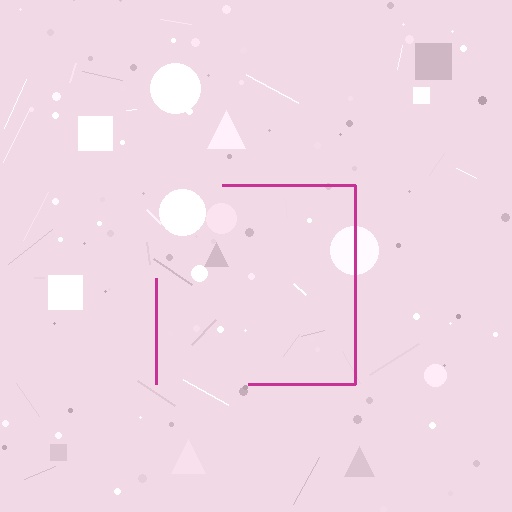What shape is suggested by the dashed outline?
The dashed outline suggests a square.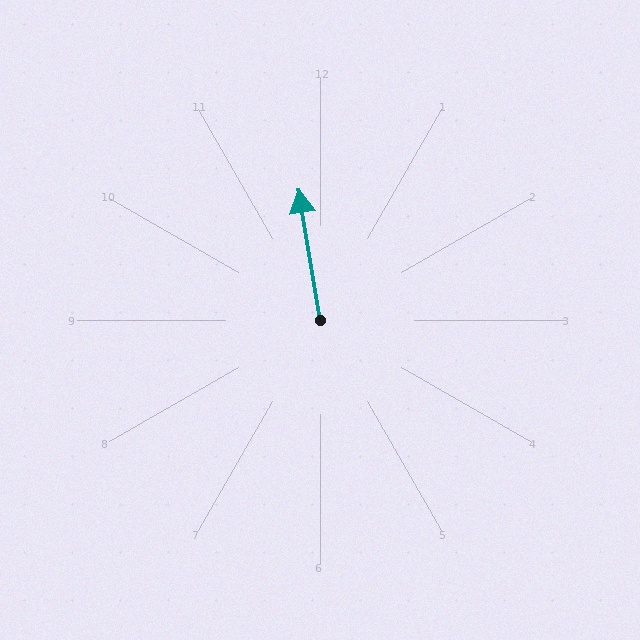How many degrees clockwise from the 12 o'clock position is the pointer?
Approximately 351 degrees.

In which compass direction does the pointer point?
North.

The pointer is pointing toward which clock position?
Roughly 12 o'clock.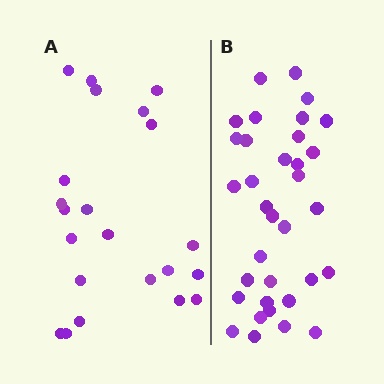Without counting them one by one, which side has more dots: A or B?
Region B (the right region) has more dots.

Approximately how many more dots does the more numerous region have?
Region B has roughly 12 or so more dots than region A.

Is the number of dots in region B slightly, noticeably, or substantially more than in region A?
Region B has substantially more. The ratio is roughly 1.5 to 1.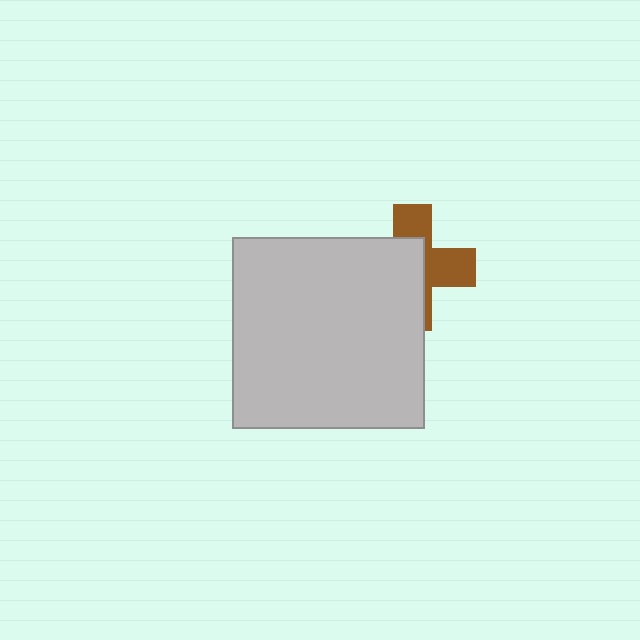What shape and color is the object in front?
The object in front is a light gray square.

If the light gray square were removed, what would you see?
You would see the complete brown cross.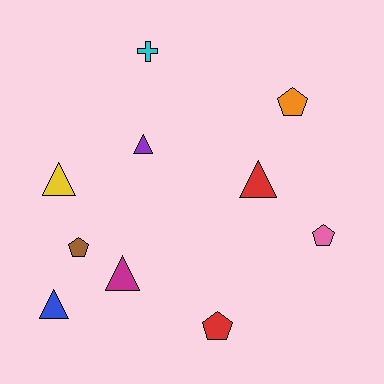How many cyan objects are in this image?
There is 1 cyan object.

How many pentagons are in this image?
There are 4 pentagons.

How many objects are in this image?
There are 10 objects.